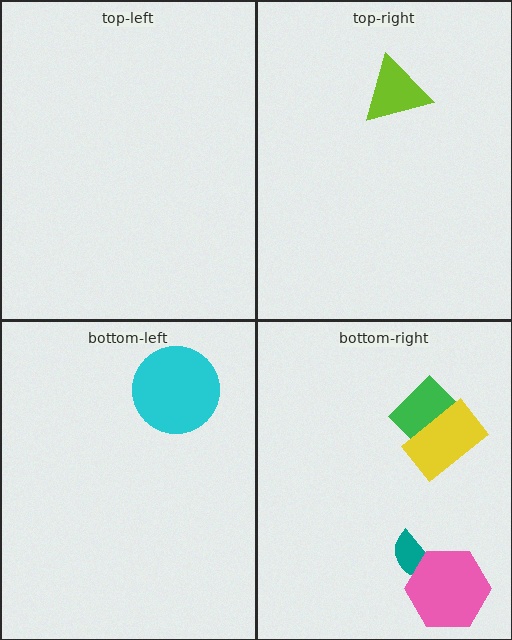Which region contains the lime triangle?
The top-right region.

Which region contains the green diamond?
The bottom-right region.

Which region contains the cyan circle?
The bottom-left region.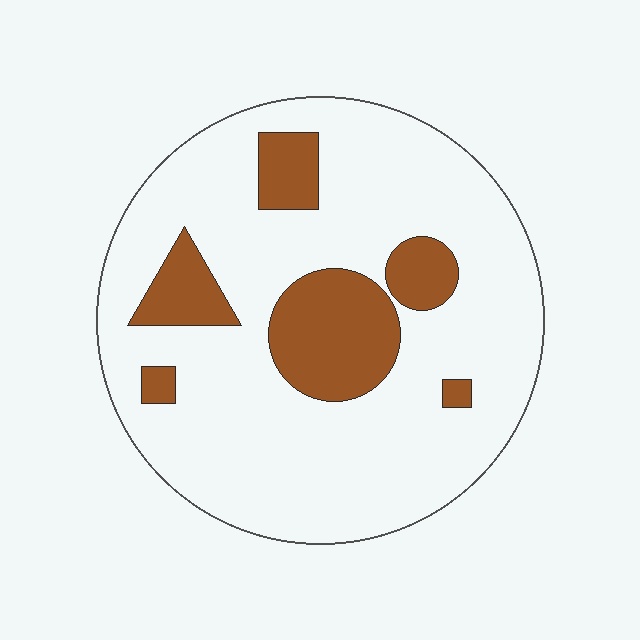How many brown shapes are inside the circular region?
6.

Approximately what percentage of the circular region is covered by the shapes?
Approximately 20%.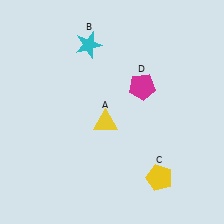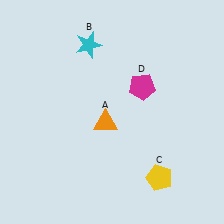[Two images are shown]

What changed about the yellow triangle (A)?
In Image 1, A is yellow. In Image 2, it changed to orange.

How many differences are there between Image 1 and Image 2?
There is 1 difference between the two images.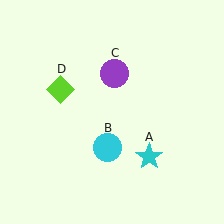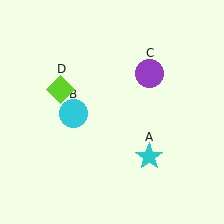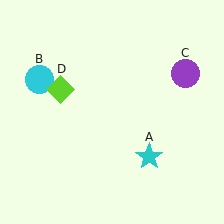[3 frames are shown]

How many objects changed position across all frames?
2 objects changed position: cyan circle (object B), purple circle (object C).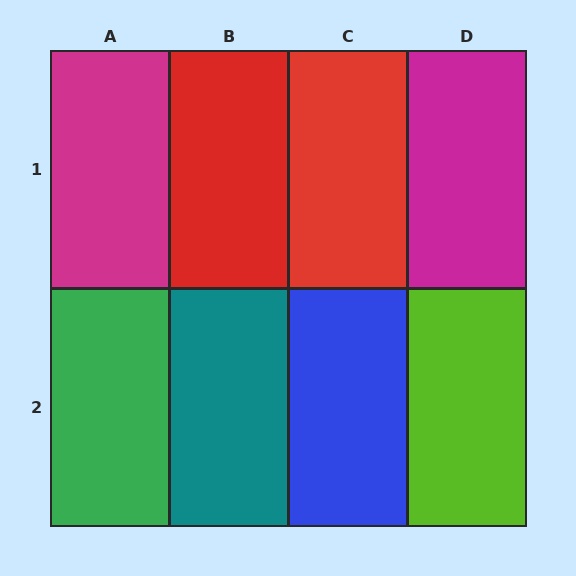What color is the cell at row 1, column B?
Red.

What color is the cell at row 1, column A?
Magenta.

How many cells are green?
1 cell is green.